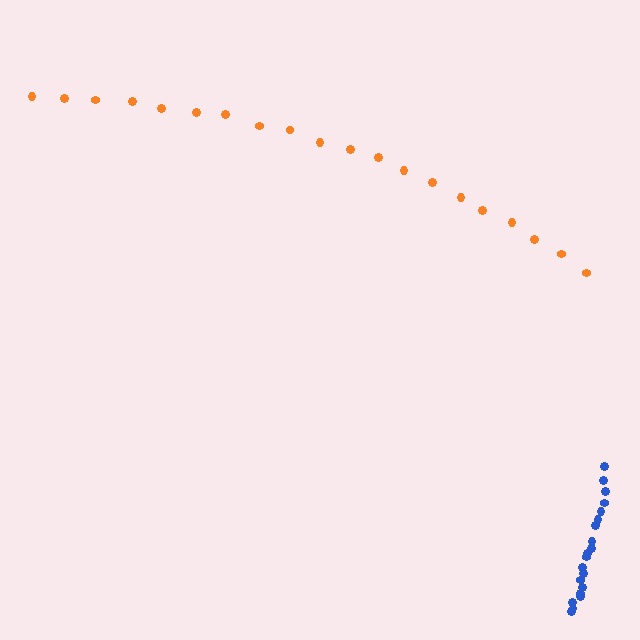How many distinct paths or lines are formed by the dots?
There are 2 distinct paths.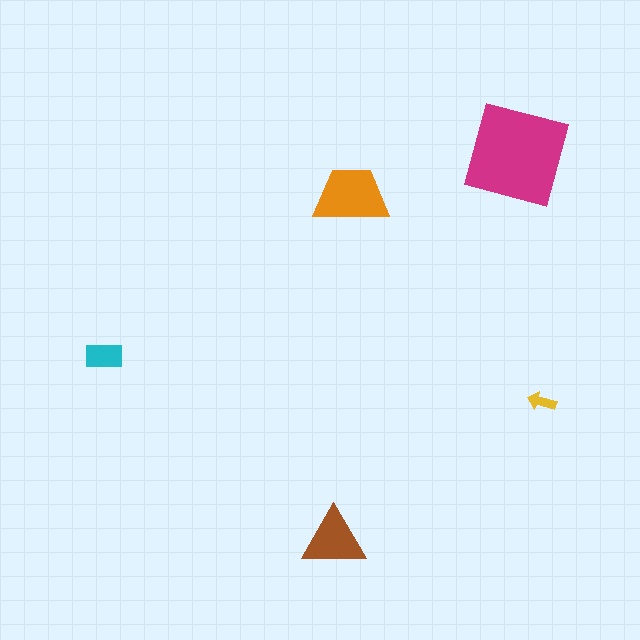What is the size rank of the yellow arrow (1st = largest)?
5th.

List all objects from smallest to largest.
The yellow arrow, the cyan rectangle, the brown triangle, the orange trapezoid, the magenta square.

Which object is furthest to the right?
The yellow arrow is rightmost.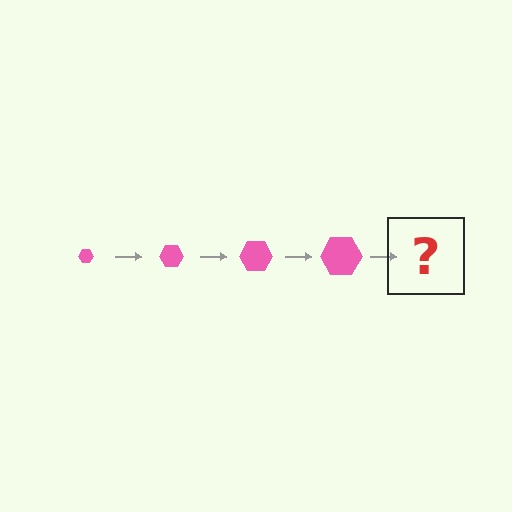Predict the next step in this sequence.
The next step is a pink hexagon, larger than the previous one.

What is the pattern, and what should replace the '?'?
The pattern is that the hexagon gets progressively larger each step. The '?' should be a pink hexagon, larger than the previous one.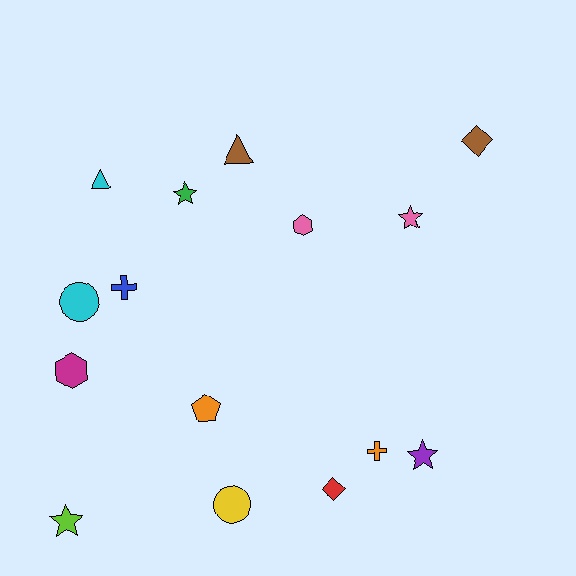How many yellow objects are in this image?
There is 1 yellow object.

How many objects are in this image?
There are 15 objects.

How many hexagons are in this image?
There are 2 hexagons.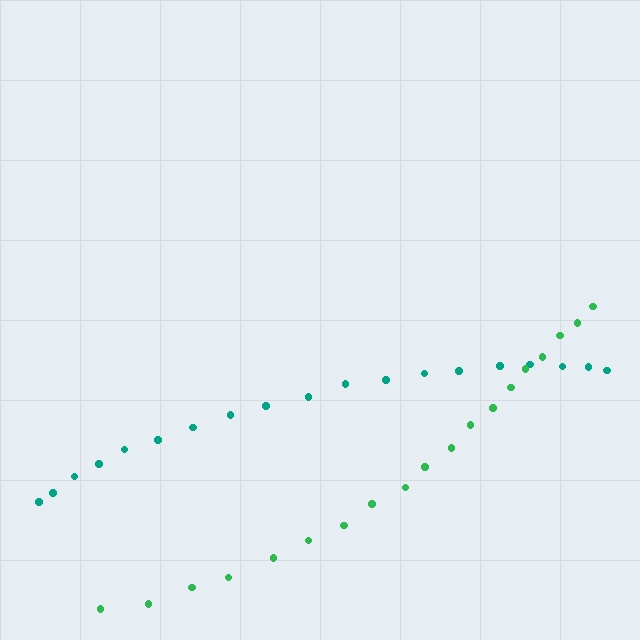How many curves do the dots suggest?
There are 2 distinct paths.